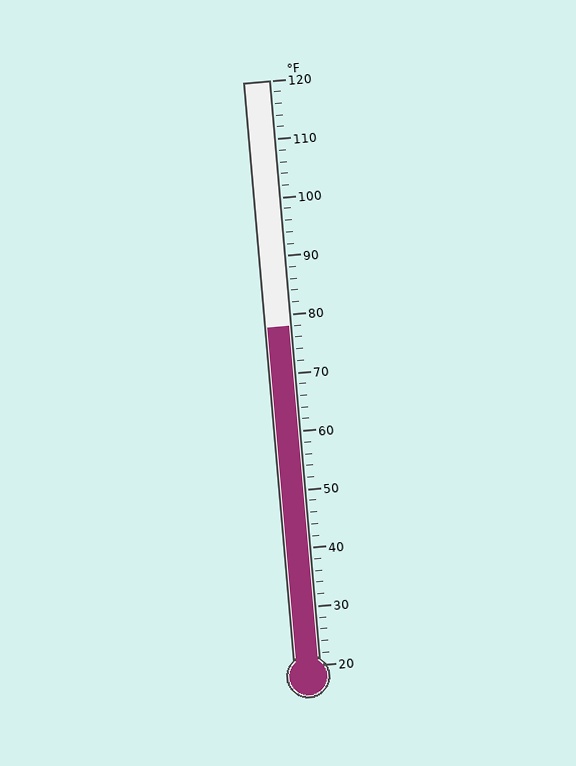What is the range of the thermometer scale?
The thermometer scale ranges from 20°F to 120°F.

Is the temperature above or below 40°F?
The temperature is above 40°F.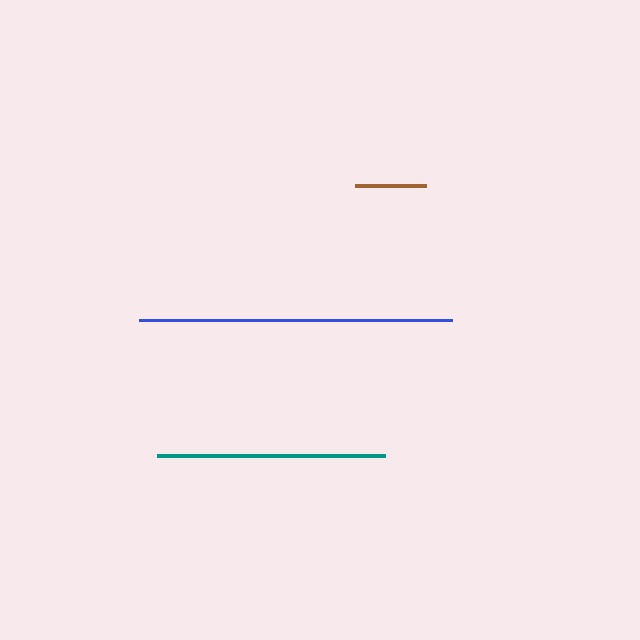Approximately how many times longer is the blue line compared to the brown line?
The blue line is approximately 4.4 times the length of the brown line.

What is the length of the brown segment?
The brown segment is approximately 71 pixels long.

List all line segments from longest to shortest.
From longest to shortest: blue, teal, brown.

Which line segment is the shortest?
The brown line is the shortest at approximately 71 pixels.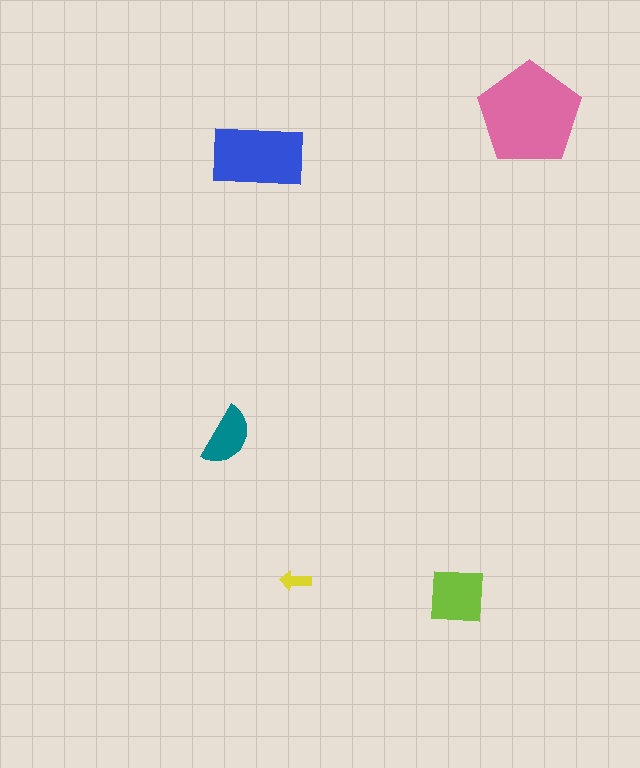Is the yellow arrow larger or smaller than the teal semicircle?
Smaller.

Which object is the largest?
The pink pentagon.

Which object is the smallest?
The yellow arrow.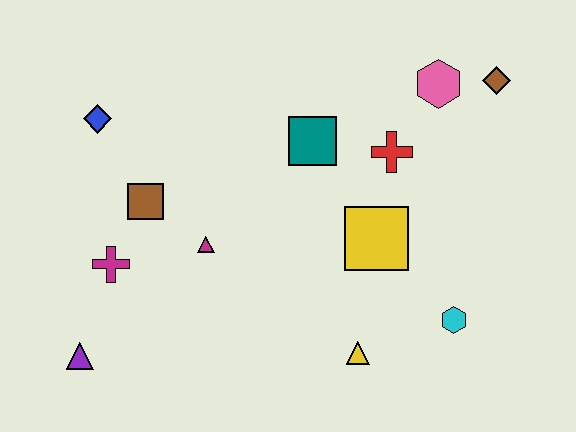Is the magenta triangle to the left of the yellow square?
Yes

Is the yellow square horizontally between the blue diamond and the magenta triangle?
No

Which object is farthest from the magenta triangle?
The brown diamond is farthest from the magenta triangle.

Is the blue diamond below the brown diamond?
Yes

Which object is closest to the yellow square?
The red cross is closest to the yellow square.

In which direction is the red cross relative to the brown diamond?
The red cross is to the left of the brown diamond.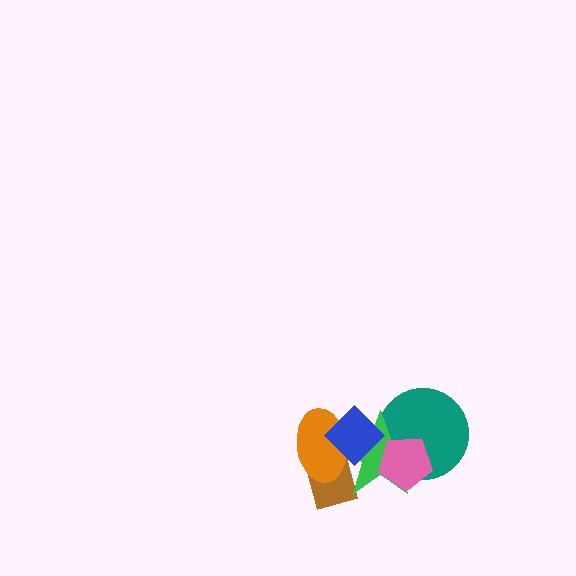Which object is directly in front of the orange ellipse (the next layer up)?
The green star is directly in front of the orange ellipse.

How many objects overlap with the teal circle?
2 objects overlap with the teal circle.